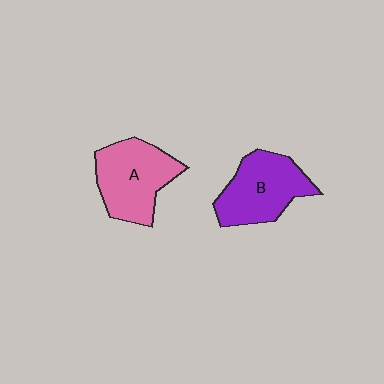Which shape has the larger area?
Shape A (pink).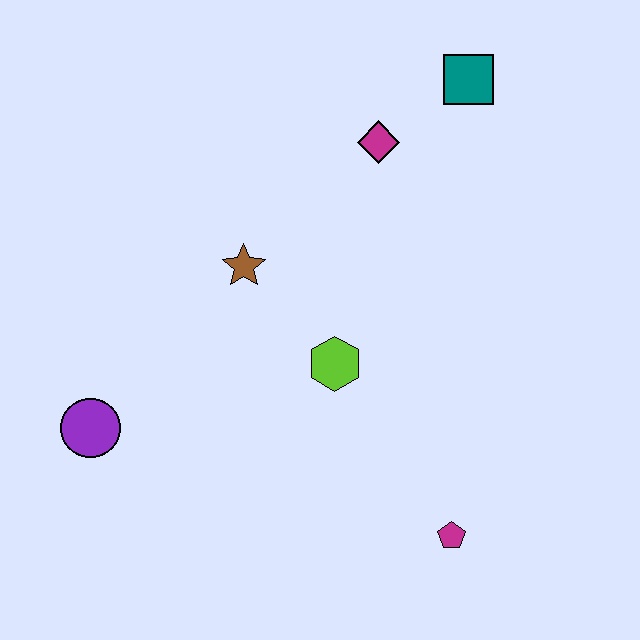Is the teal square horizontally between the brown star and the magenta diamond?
No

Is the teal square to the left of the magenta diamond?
No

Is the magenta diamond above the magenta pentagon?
Yes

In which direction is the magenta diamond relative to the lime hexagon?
The magenta diamond is above the lime hexagon.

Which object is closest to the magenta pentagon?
The lime hexagon is closest to the magenta pentagon.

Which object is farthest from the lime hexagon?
The teal square is farthest from the lime hexagon.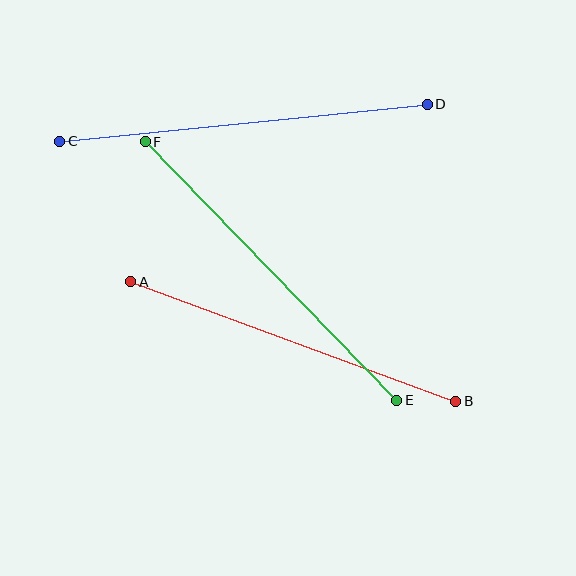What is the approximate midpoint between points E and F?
The midpoint is at approximately (271, 271) pixels.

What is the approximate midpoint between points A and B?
The midpoint is at approximately (293, 342) pixels.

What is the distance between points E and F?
The distance is approximately 361 pixels.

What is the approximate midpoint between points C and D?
The midpoint is at approximately (244, 123) pixels.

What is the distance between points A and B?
The distance is approximately 346 pixels.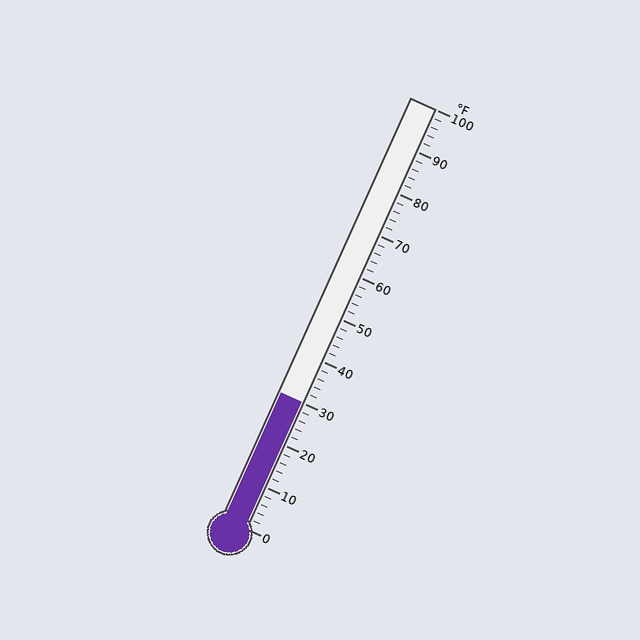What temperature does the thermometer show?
The thermometer shows approximately 30°F.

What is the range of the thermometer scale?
The thermometer scale ranges from 0°F to 100°F.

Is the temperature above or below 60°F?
The temperature is below 60°F.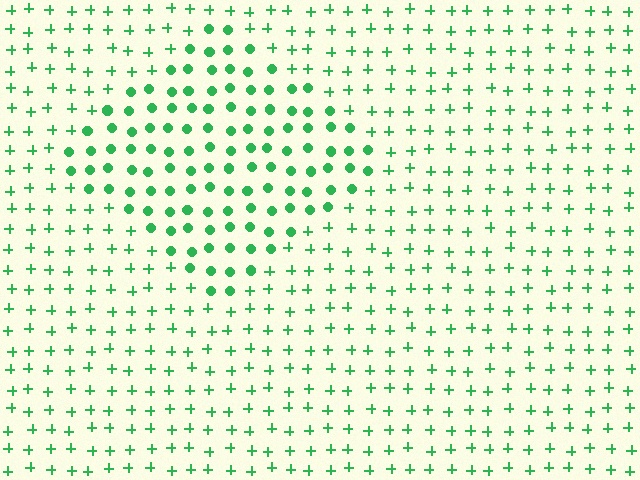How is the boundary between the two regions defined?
The boundary is defined by a change in element shape: circles inside vs. plus signs outside. All elements share the same color and spacing.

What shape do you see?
I see a diamond.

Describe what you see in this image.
The image is filled with small green elements arranged in a uniform grid. A diamond-shaped region contains circles, while the surrounding area contains plus signs. The boundary is defined purely by the change in element shape.